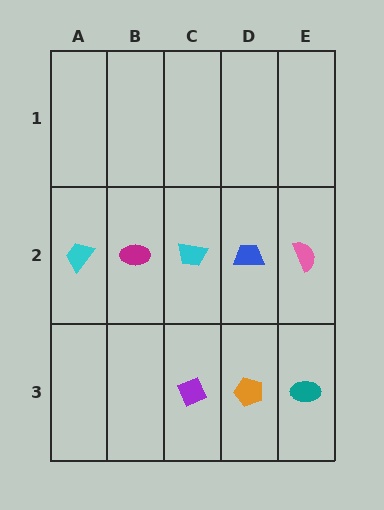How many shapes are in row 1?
0 shapes.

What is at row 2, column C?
A cyan trapezoid.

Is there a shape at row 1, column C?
No, that cell is empty.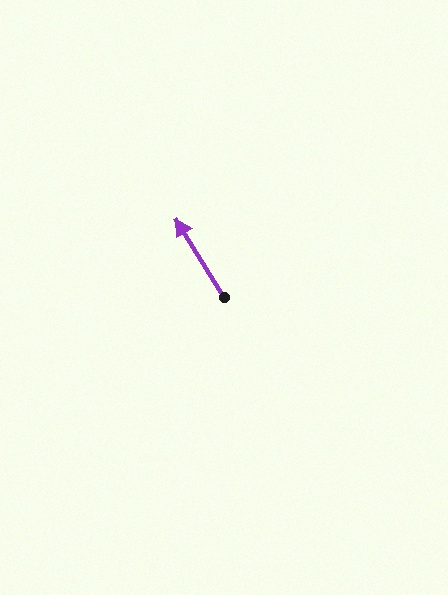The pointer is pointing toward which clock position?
Roughly 11 o'clock.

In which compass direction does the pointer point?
Northwest.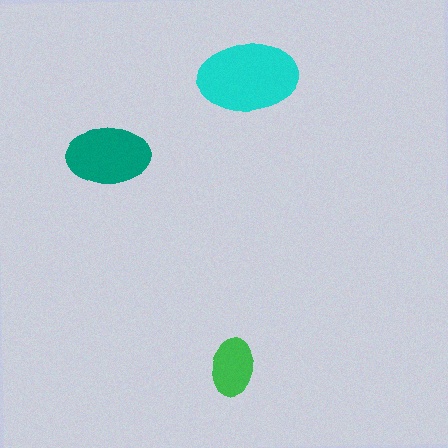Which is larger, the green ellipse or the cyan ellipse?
The cyan one.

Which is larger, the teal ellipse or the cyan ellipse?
The cyan one.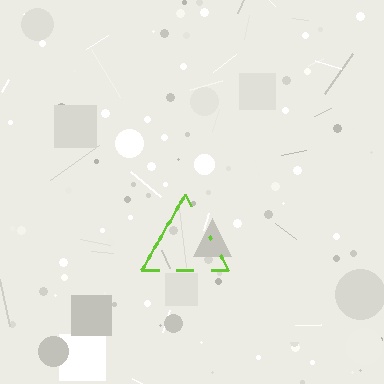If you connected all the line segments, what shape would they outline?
They would outline a triangle.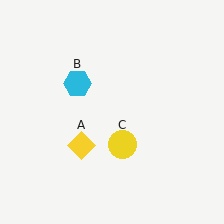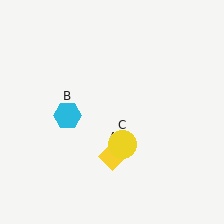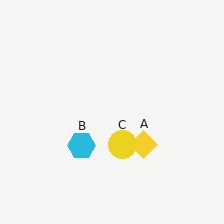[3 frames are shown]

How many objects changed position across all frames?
2 objects changed position: yellow diamond (object A), cyan hexagon (object B).